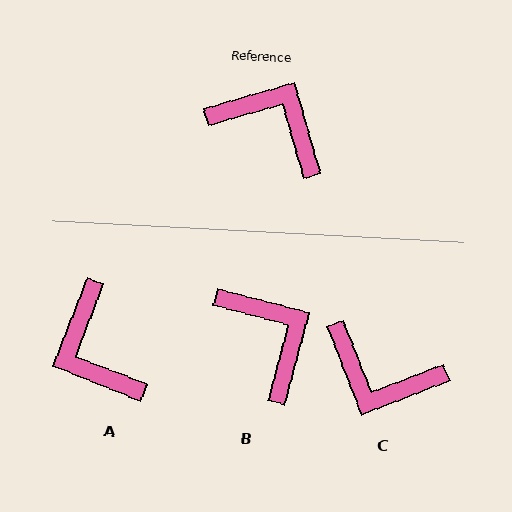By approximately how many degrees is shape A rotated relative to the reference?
Approximately 142 degrees counter-clockwise.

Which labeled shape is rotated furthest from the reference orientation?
C, about 175 degrees away.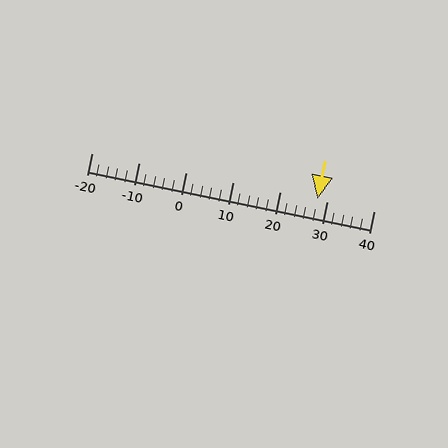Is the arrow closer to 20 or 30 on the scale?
The arrow is closer to 30.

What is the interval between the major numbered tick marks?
The major tick marks are spaced 10 units apart.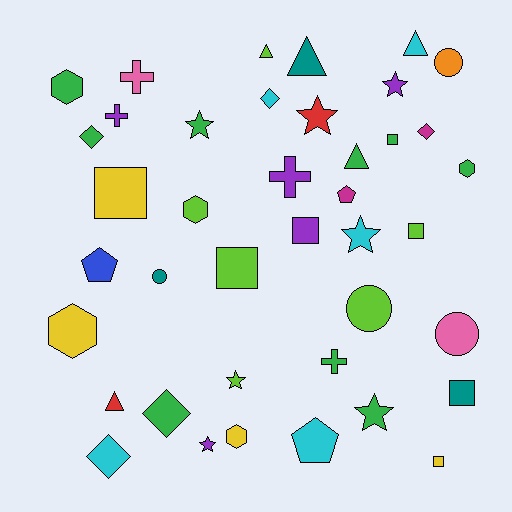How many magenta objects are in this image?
There are 2 magenta objects.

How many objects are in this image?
There are 40 objects.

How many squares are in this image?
There are 7 squares.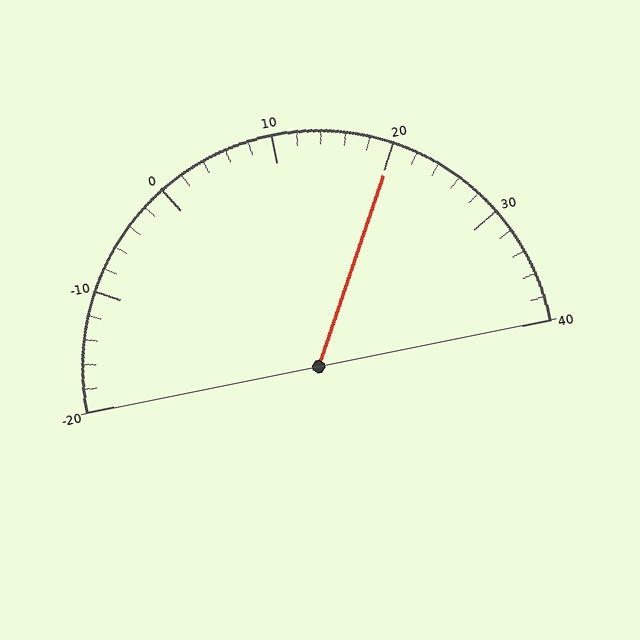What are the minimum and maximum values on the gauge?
The gauge ranges from -20 to 40.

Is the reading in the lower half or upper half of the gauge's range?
The reading is in the upper half of the range (-20 to 40).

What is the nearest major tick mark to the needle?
The nearest major tick mark is 20.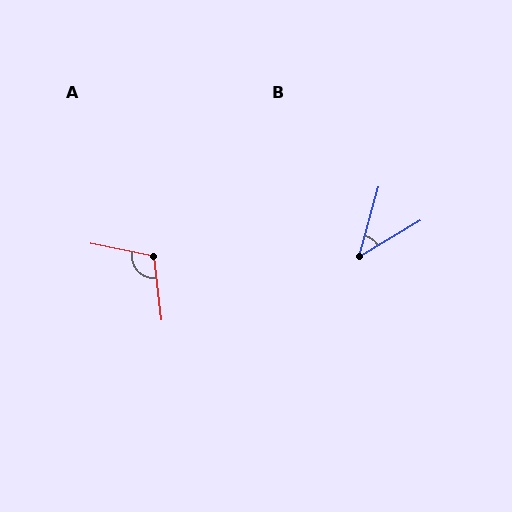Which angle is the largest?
A, at approximately 108 degrees.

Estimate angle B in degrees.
Approximately 44 degrees.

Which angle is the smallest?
B, at approximately 44 degrees.